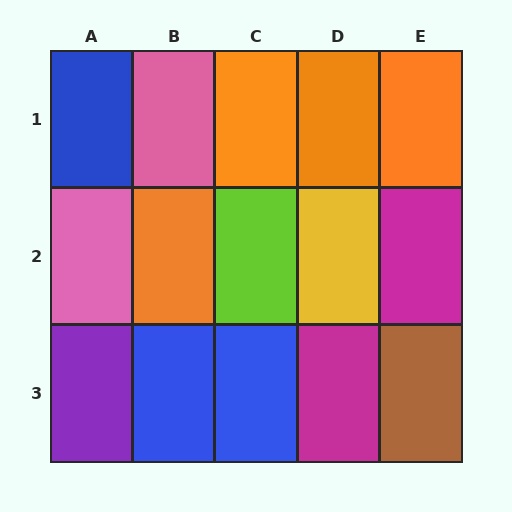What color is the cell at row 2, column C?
Lime.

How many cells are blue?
3 cells are blue.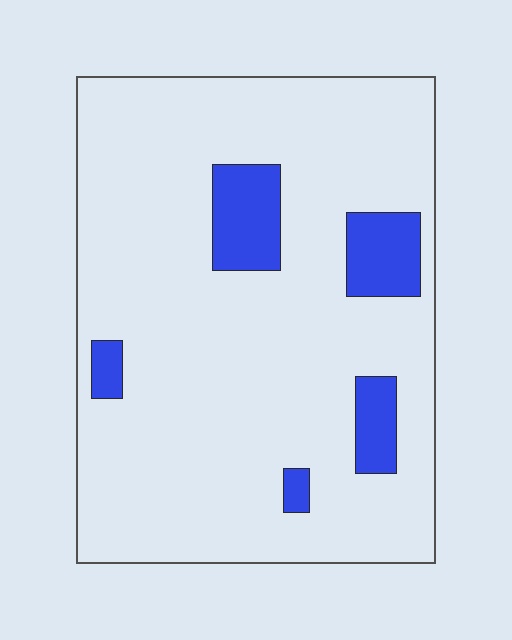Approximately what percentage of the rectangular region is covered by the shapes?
Approximately 10%.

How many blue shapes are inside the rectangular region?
5.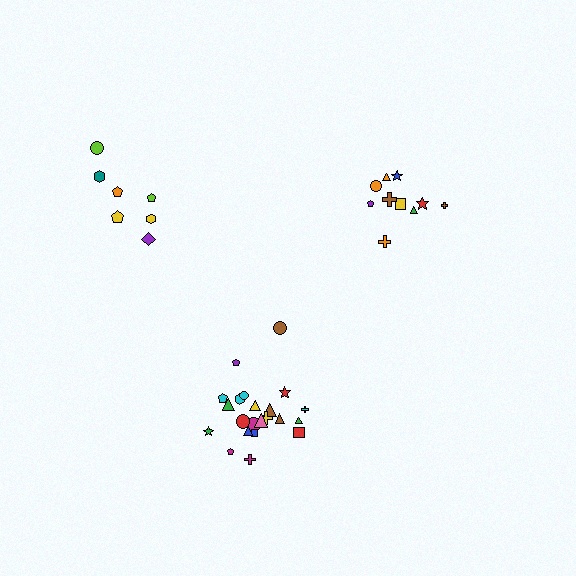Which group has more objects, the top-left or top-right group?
The top-right group.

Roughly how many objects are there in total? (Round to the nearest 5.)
Roughly 40 objects in total.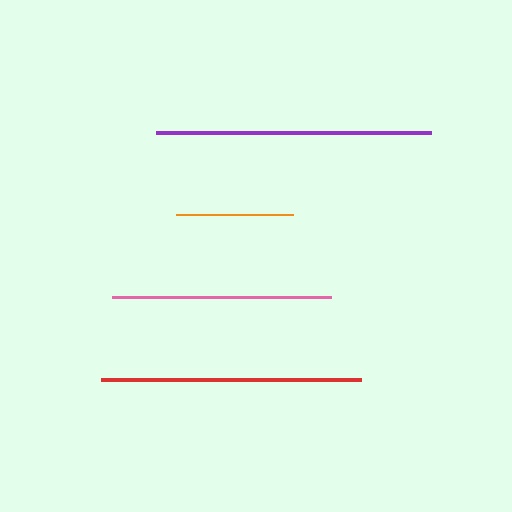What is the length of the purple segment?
The purple segment is approximately 275 pixels long.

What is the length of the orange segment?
The orange segment is approximately 117 pixels long.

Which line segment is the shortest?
The orange line is the shortest at approximately 117 pixels.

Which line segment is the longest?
The purple line is the longest at approximately 275 pixels.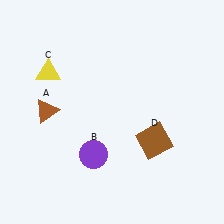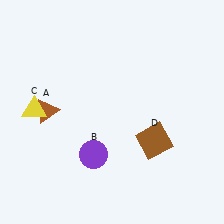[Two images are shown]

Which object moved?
The yellow triangle (C) moved down.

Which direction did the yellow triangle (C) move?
The yellow triangle (C) moved down.